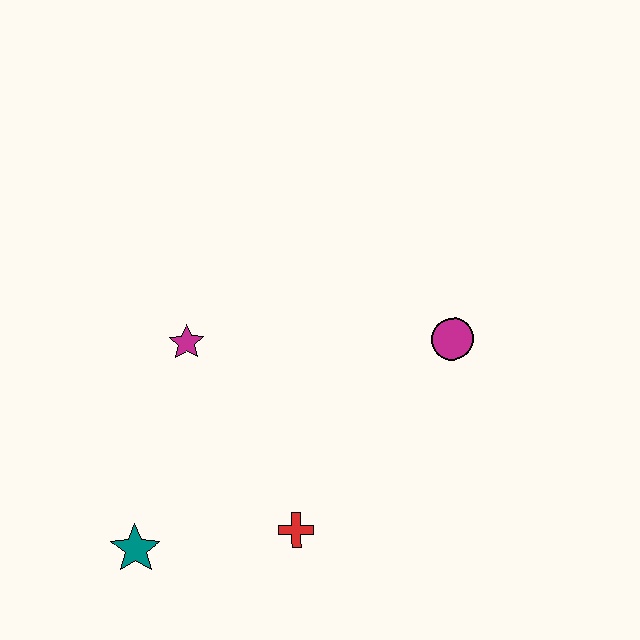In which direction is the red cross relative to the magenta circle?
The red cross is below the magenta circle.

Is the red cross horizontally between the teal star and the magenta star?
No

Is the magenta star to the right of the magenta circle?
No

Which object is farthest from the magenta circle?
The teal star is farthest from the magenta circle.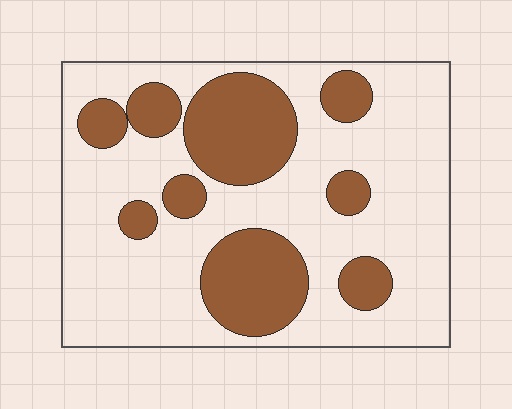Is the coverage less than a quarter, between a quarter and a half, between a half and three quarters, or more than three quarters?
Between a quarter and a half.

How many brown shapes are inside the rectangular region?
9.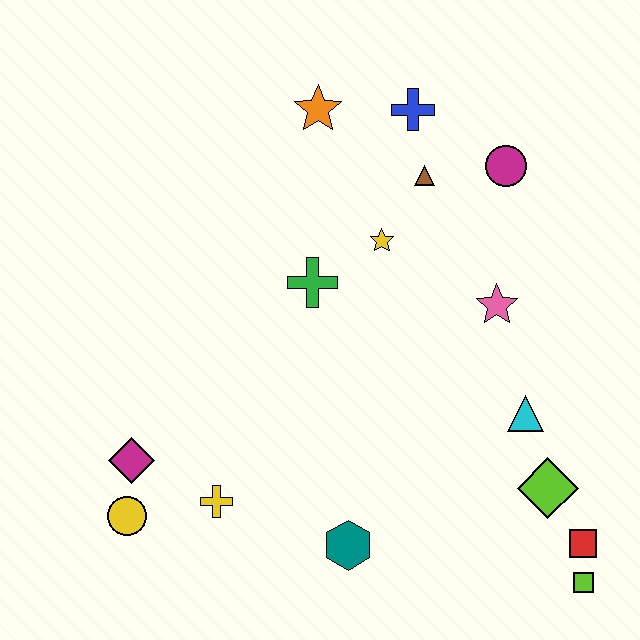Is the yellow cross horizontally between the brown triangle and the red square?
No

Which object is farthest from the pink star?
The yellow circle is farthest from the pink star.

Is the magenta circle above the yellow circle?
Yes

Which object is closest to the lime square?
The red square is closest to the lime square.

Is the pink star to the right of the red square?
No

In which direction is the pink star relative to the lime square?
The pink star is above the lime square.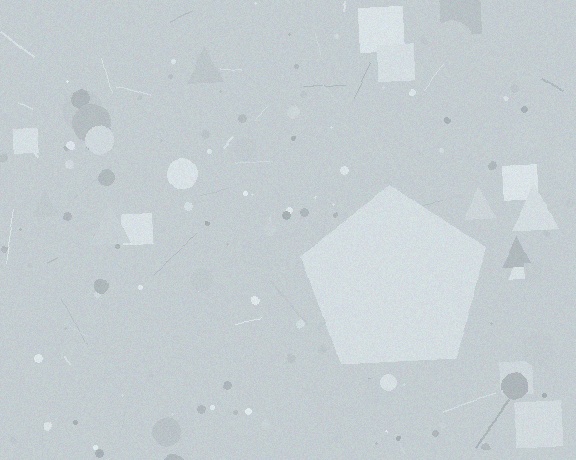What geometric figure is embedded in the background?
A pentagon is embedded in the background.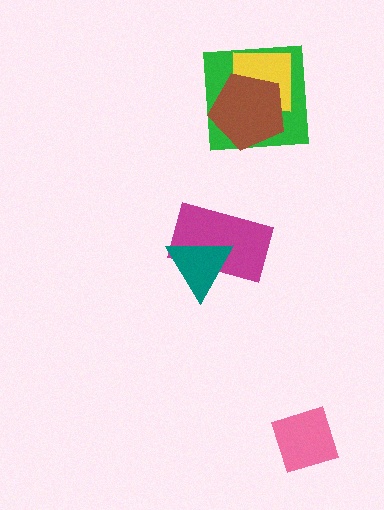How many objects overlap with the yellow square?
2 objects overlap with the yellow square.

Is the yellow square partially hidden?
Yes, it is partially covered by another shape.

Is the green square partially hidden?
Yes, it is partially covered by another shape.